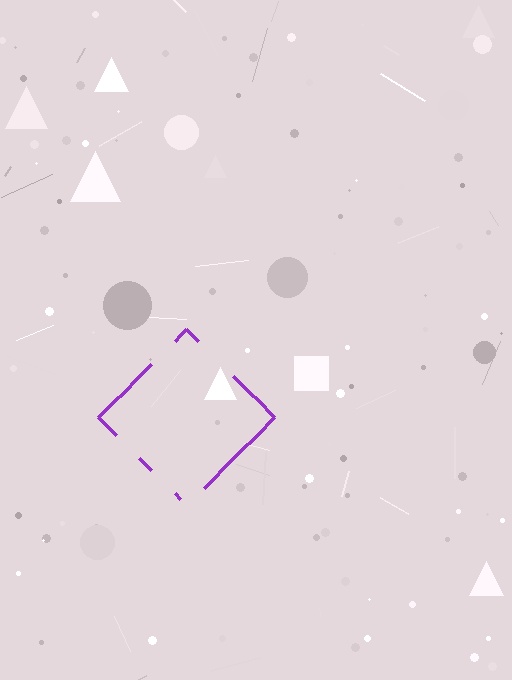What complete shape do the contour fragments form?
The contour fragments form a diamond.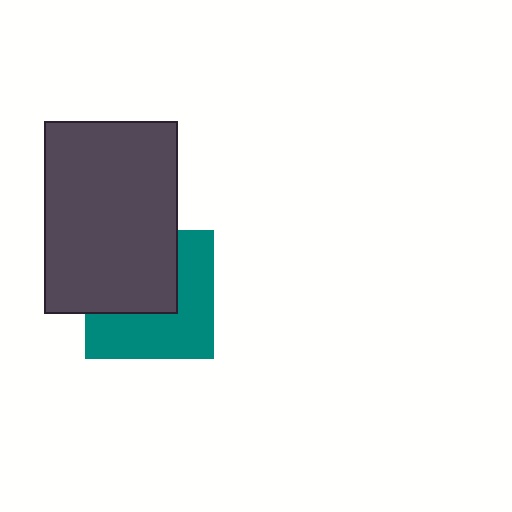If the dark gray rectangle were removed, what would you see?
You would see the complete teal square.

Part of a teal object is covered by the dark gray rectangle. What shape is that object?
It is a square.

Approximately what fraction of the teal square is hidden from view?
Roughly 46% of the teal square is hidden behind the dark gray rectangle.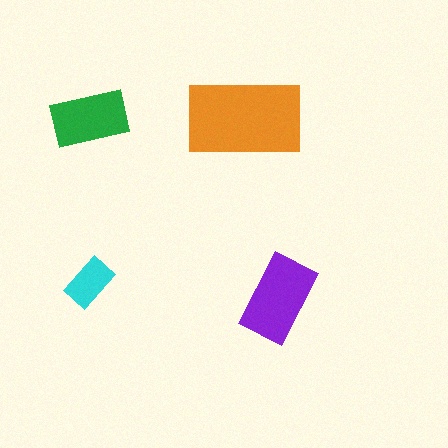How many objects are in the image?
There are 4 objects in the image.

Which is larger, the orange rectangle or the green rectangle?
The orange one.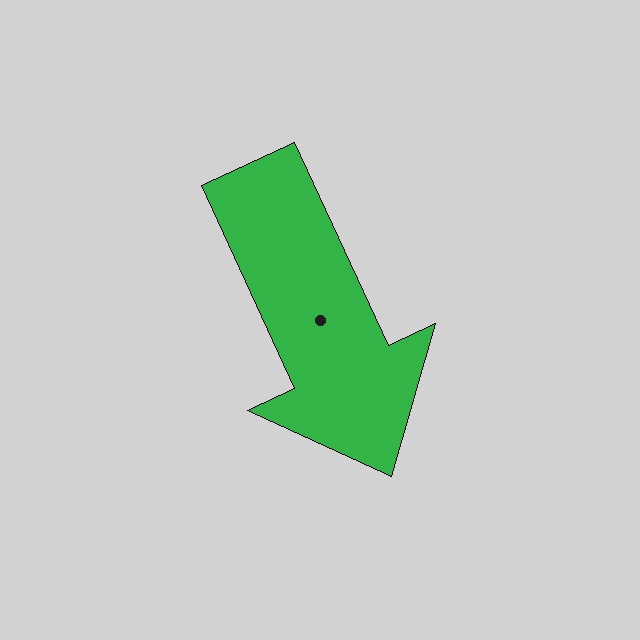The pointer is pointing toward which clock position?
Roughly 5 o'clock.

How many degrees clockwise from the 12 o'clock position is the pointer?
Approximately 155 degrees.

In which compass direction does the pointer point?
Southeast.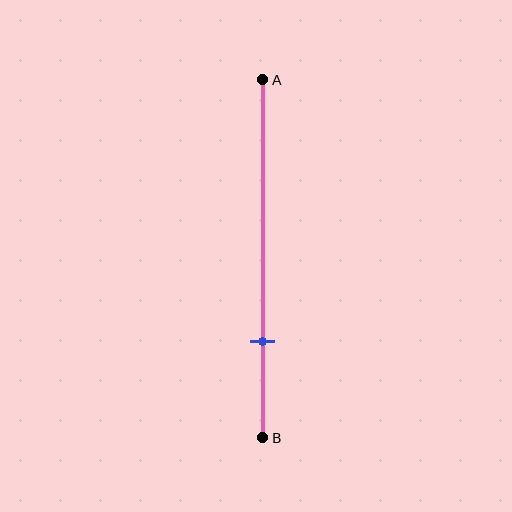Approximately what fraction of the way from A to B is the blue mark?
The blue mark is approximately 75% of the way from A to B.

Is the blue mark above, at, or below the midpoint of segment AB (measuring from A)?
The blue mark is below the midpoint of segment AB.